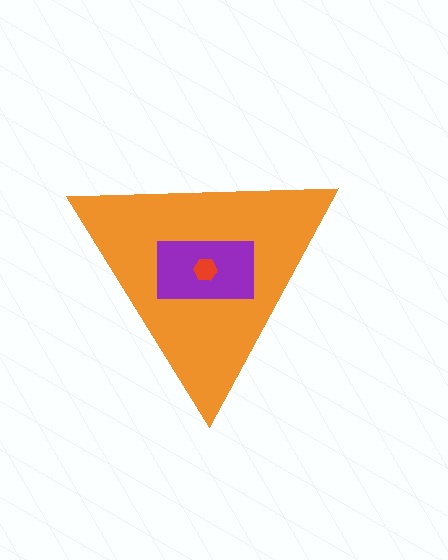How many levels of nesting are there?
3.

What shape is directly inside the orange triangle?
The purple rectangle.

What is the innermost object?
The red hexagon.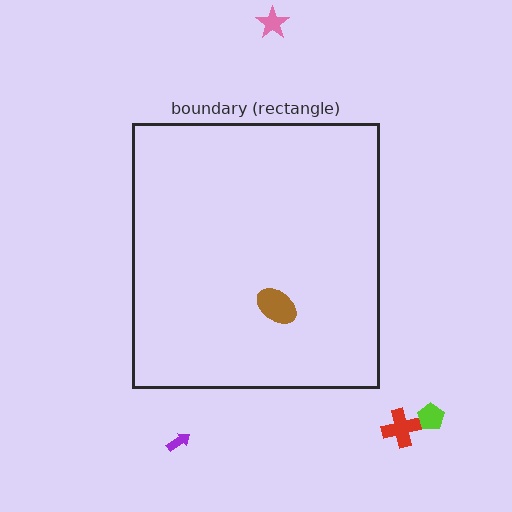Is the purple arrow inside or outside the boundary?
Outside.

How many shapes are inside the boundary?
1 inside, 4 outside.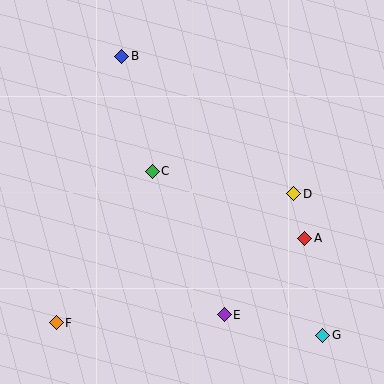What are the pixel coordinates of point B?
Point B is at (122, 56).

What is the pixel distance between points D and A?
The distance between D and A is 46 pixels.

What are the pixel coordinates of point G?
Point G is at (323, 335).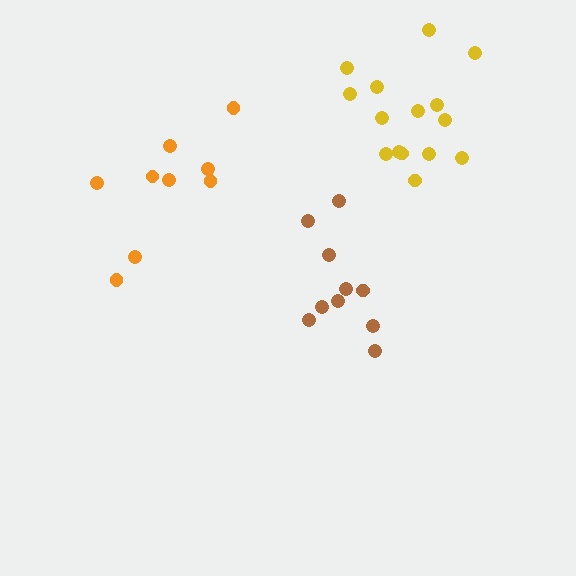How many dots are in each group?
Group 1: 9 dots, Group 2: 15 dots, Group 3: 10 dots (34 total).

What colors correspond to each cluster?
The clusters are colored: orange, yellow, brown.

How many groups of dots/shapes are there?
There are 3 groups.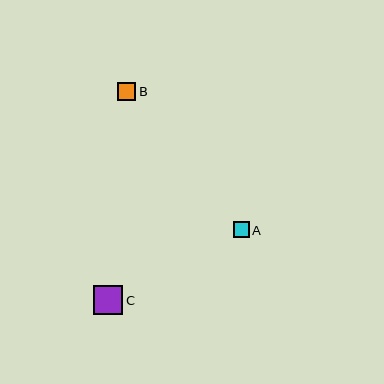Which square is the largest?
Square C is the largest with a size of approximately 29 pixels.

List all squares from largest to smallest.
From largest to smallest: C, B, A.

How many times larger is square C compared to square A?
Square C is approximately 1.8 times the size of square A.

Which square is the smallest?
Square A is the smallest with a size of approximately 16 pixels.